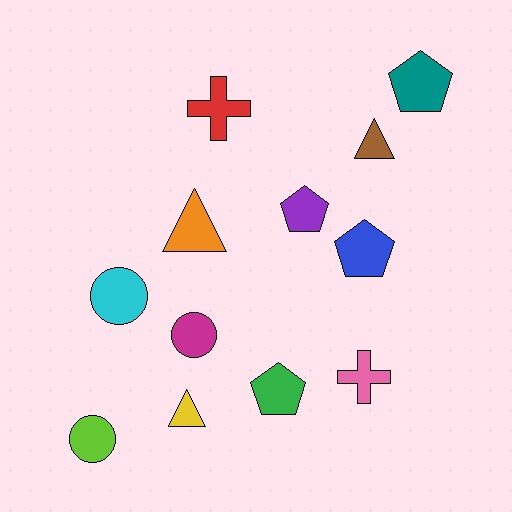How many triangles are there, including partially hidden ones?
There are 3 triangles.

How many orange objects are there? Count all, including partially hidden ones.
There is 1 orange object.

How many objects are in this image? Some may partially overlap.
There are 12 objects.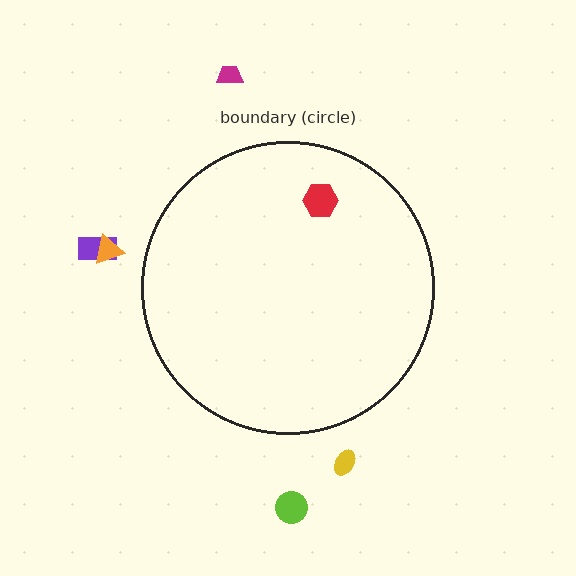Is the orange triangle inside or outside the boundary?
Outside.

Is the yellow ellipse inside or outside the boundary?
Outside.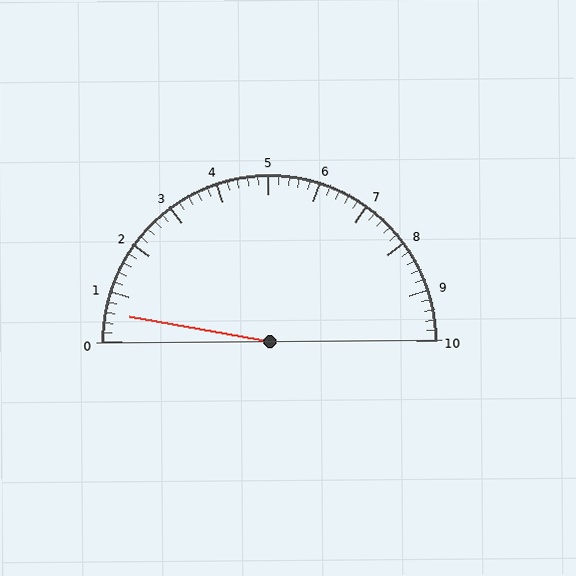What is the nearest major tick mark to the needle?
The nearest major tick mark is 1.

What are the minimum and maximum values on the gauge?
The gauge ranges from 0 to 10.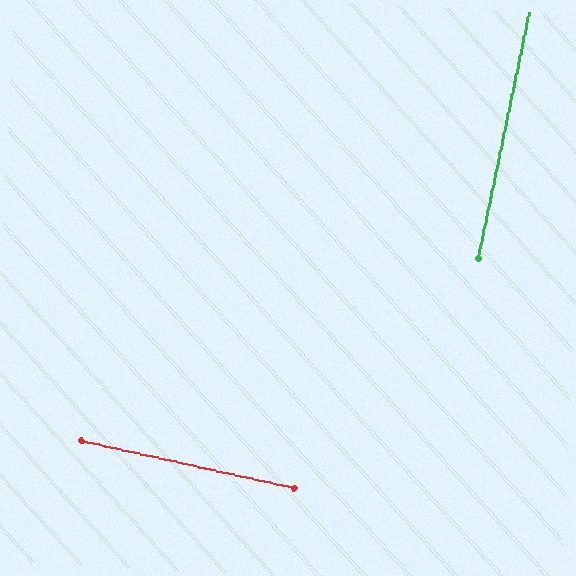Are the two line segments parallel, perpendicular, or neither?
Perpendicular — they meet at approximately 89°.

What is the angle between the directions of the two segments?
Approximately 89 degrees.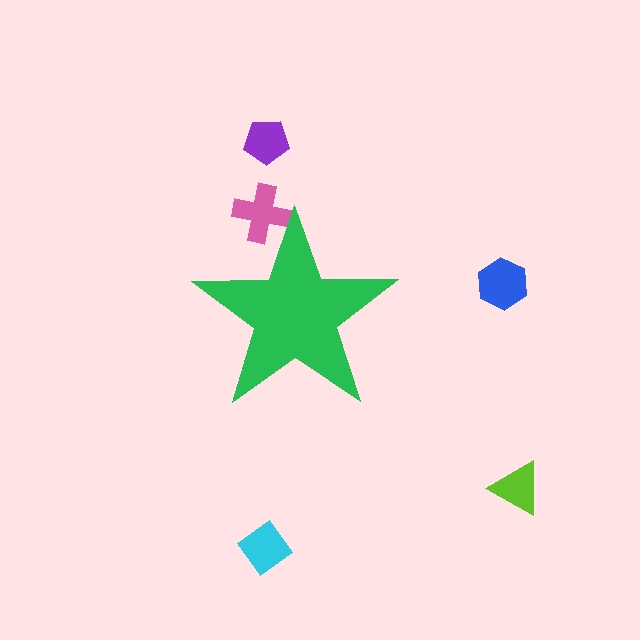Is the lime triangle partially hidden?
No, the lime triangle is fully visible.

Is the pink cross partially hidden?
Yes, the pink cross is partially hidden behind the green star.